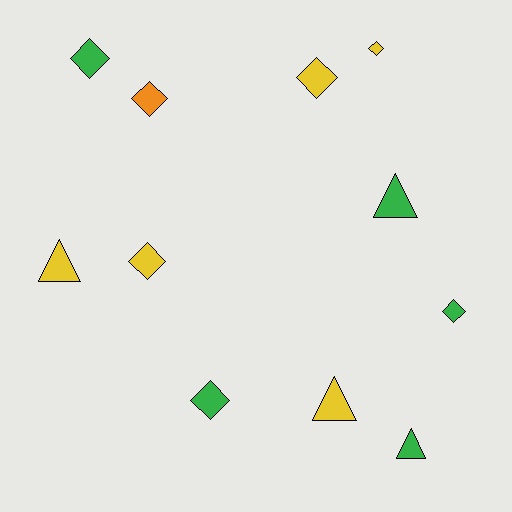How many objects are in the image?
There are 11 objects.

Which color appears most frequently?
Green, with 5 objects.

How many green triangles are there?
There are 2 green triangles.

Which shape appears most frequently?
Diamond, with 7 objects.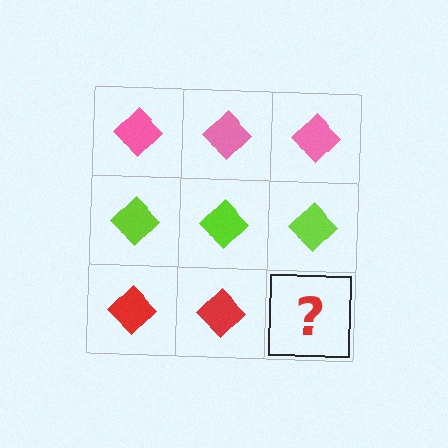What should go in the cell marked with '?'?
The missing cell should contain a red diamond.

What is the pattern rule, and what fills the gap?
The rule is that each row has a consistent color. The gap should be filled with a red diamond.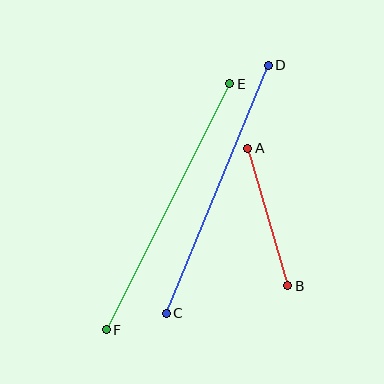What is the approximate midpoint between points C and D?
The midpoint is at approximately (217, 189) pixels.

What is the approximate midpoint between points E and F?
The midpoint is at approximately (168, 207) pixels.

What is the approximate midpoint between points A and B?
The midpoint is at approximately (268, 217) pixels.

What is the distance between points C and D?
The distance is approximately 268 pixels.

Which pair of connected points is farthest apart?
Points E and F are farthest apart.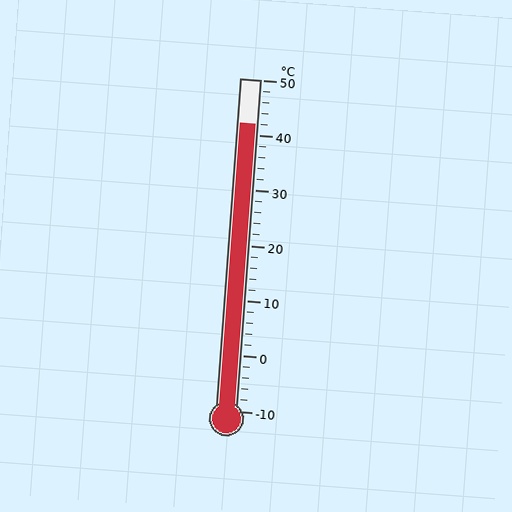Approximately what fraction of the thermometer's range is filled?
The thermometer is filled to approximately 85% of its range.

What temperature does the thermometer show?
The thermometer shows approximately 42°C.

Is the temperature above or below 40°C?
The temperature is above 40°C.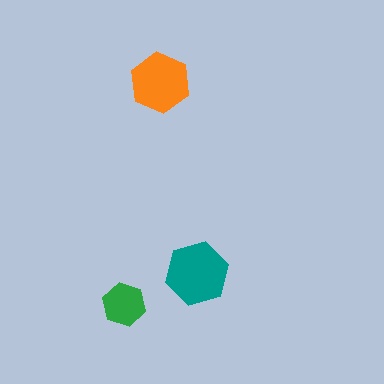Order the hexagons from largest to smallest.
the teal one, the orange one, the green one.